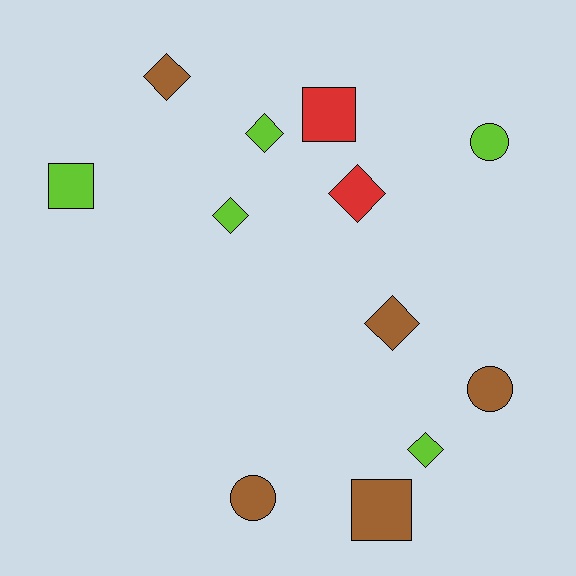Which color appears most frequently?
Lime, with 5 objects.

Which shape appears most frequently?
Diamond, with 6 objects.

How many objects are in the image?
There are 12 objects.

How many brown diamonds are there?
There are 2 brown diamonds.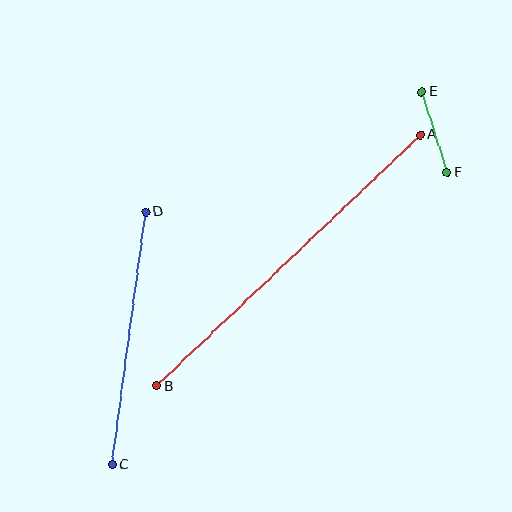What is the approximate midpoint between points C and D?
The midpoint is at approximately (129, 338) pixels.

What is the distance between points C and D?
The distance is approximately 255 pixels.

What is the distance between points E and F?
The distance is approximately 85 pixels.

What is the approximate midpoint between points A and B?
The midpoint is at approximately (289, 260) pixels.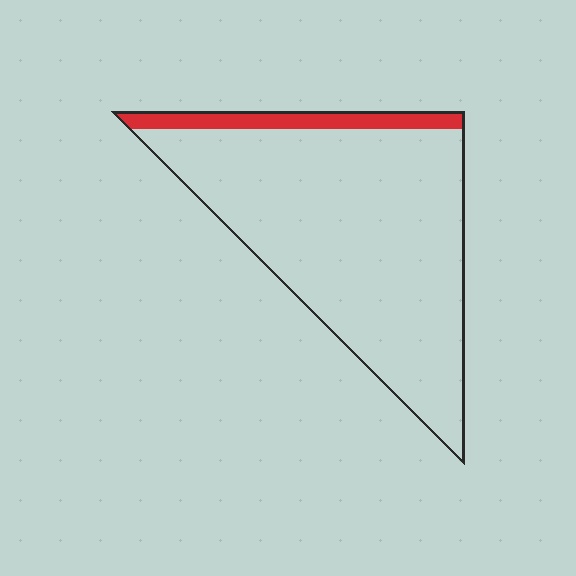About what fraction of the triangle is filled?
About one tenth (1/10).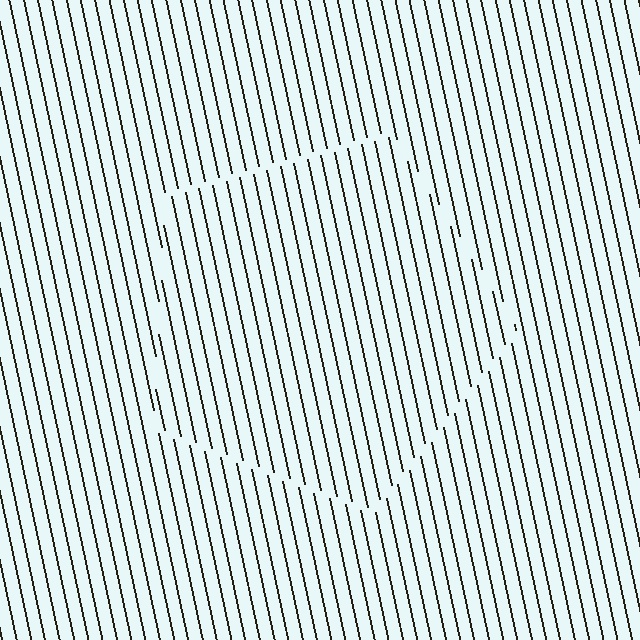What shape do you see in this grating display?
An illusory pentagon. The interior of the shape contains the same grating, shifted by half a period — the contour is defined by the phase discontinuity where line-ends from the inner and outer gratings abut.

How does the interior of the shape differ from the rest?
The interior of the shape contains the same grating, shifted by half a period — the contour is defined by the phase discontinuity where line-ends from the inner and outer gratings abut.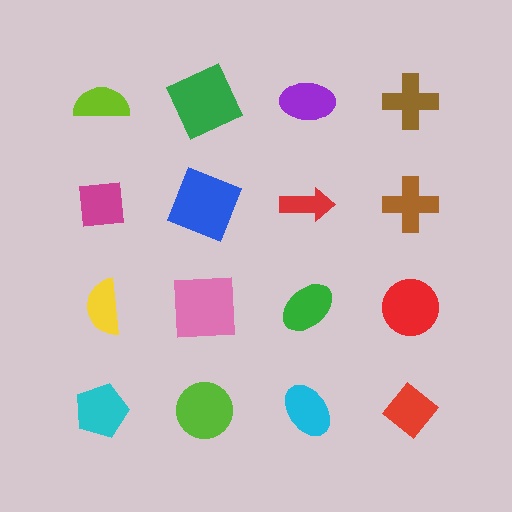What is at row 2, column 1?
A magenta square.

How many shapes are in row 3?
4 shapes.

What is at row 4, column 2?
A lime circle.